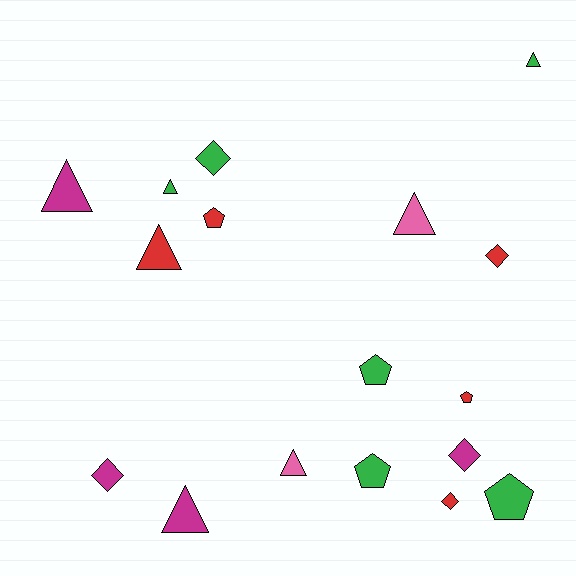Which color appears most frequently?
Green, with 6 objects.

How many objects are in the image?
There are 17 objects.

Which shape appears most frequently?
Triangle, with 7 objects.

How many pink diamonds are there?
There are no pink diamonds.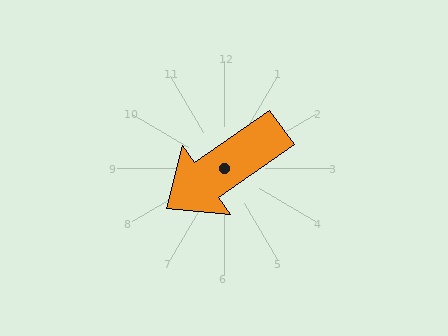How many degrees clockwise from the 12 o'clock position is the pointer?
Approximately 235 degrees.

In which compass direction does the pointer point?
Southwest.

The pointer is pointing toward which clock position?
Roughly 8 o'clock.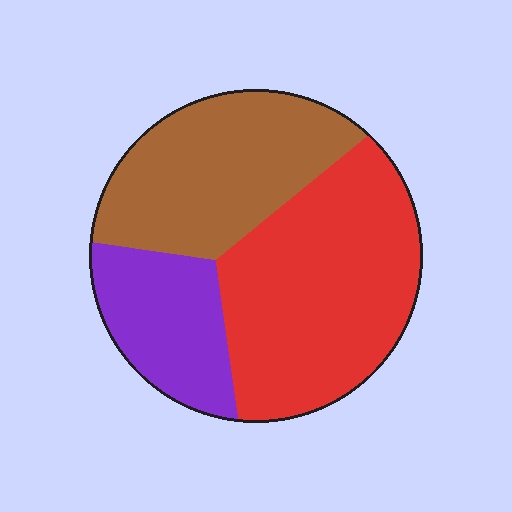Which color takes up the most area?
Red, at roughly 45%.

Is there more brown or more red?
Red.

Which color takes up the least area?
Purple, at roughly 20%.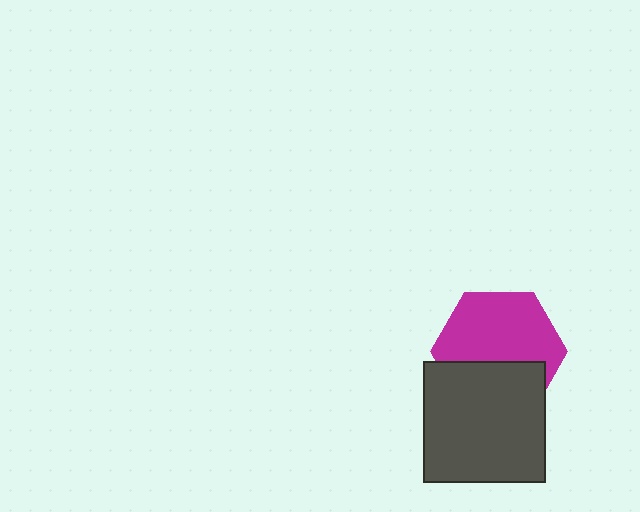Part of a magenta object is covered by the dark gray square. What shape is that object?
It is a hexagon.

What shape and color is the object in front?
The object in front is a dark gray square.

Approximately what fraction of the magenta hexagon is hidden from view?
Roughly 38% of the magenta hexagon is hidden behind the dark gray square.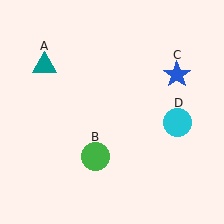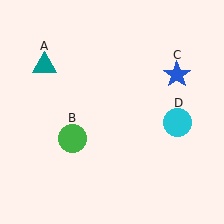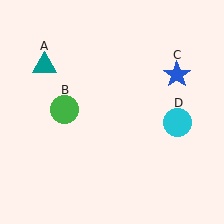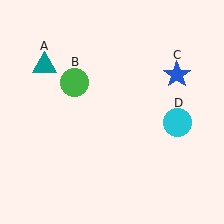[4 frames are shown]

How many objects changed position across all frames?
1 object changed position: green circle (object B).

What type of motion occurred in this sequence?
The green circle (object B) rotated clockwise around the center of the scene.